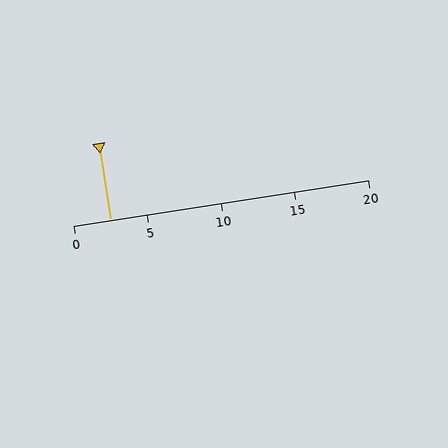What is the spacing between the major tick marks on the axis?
The major ticks are spaced 5 apart.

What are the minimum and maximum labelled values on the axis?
The axis runs from 0 to 20.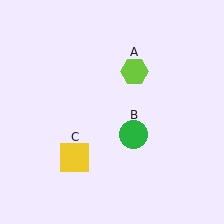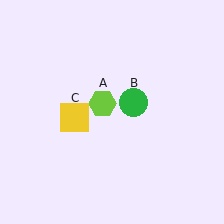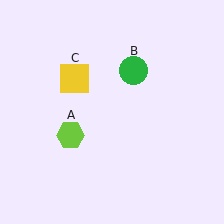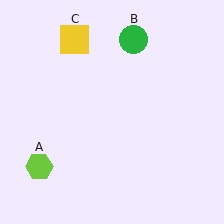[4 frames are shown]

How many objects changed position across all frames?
3 objects changed position: lime hexagon (object A), green circle (object B), yellow square (object C).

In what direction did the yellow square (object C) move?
The yellow square (object C) moved up.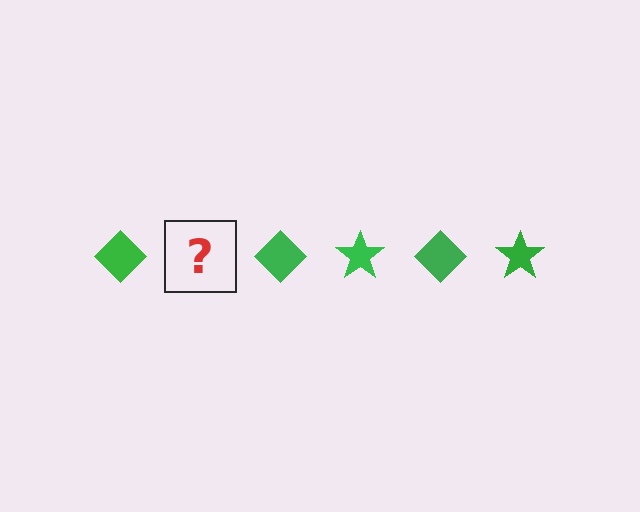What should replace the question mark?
The question mark should be replaced with a green star.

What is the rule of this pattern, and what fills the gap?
The rule is that the pattern cycles through diamond, star shapes in green. The gap should be filled with a green star.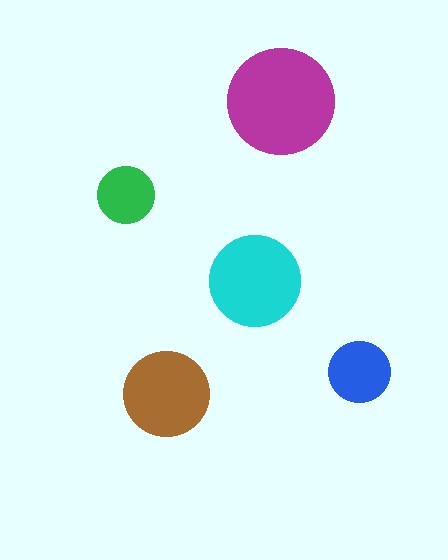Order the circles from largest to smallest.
the magenta one, the cyan one, the brown one, the blue one, the green one.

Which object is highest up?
The magenta circle is topmost.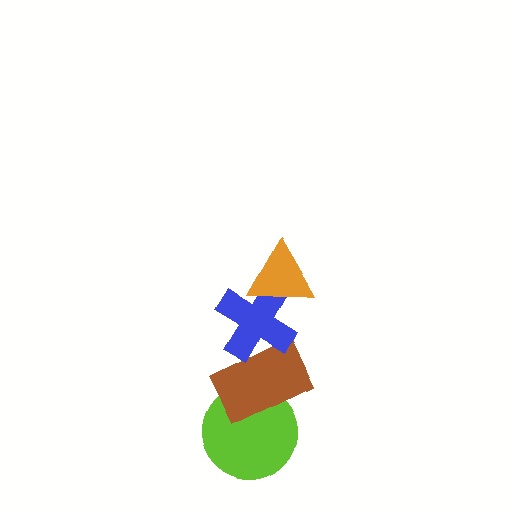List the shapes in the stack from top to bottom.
From top to bottom: the orange triangle, the blue cross, the brown rectangle, the lime circle.